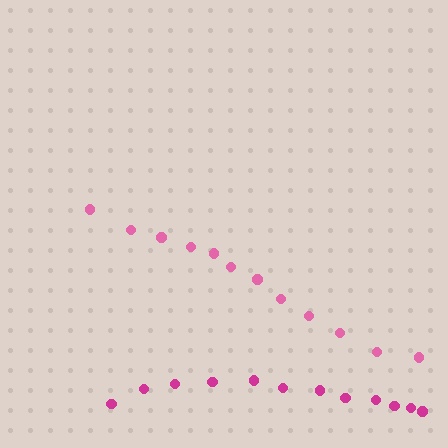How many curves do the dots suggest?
There are 2 distinct paths.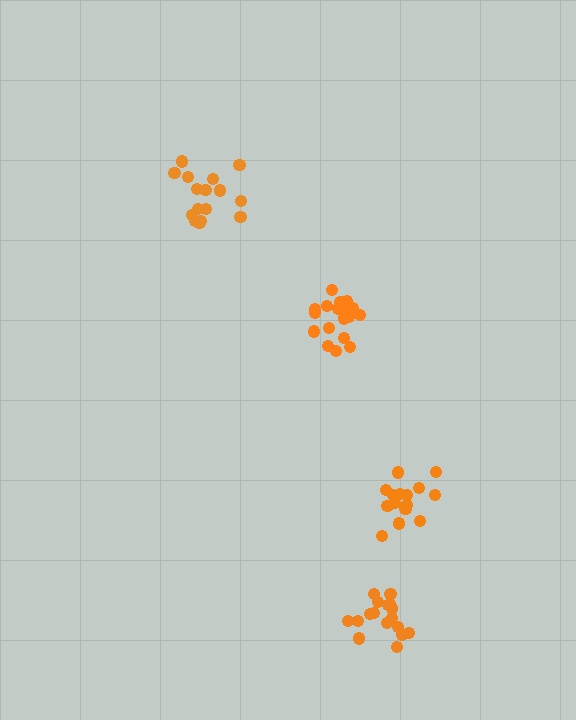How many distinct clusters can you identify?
There are 4 distinct clusters.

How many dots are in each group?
Group 1: 16 dots, Group 2: 16 dots, Group 3: 18 dots, Group 4: 17 dots (67 total).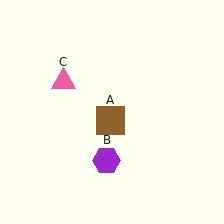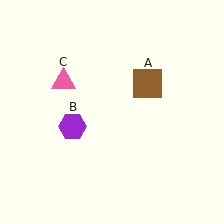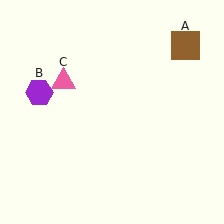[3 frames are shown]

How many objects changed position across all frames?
2 objects changed position: brown square (object A), purple hexagon (object B).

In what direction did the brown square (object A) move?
The brown square (object A) moved up and to the right.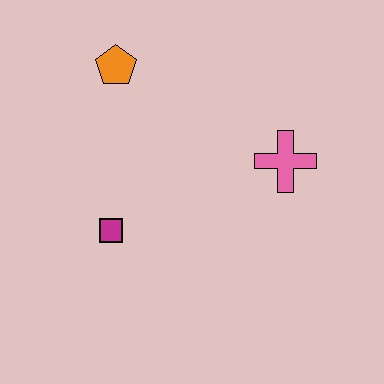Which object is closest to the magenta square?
The orange pentagon is closest to the magenta square.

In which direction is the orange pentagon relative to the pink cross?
The orange pentagon is to the left of the pink cross.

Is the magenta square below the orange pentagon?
Yes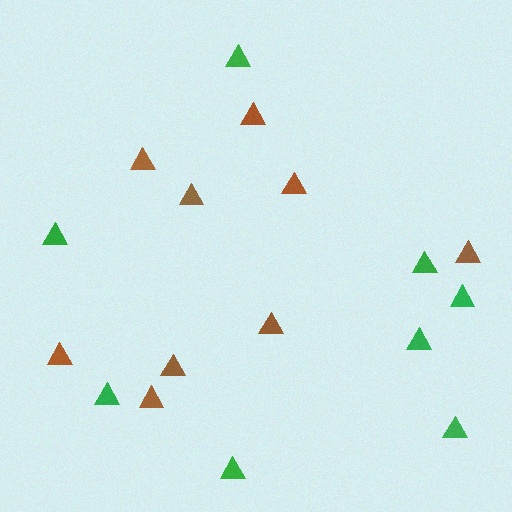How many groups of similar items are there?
There are 2 groups: one group of brown triangles (9) and one group of green triangles (8).